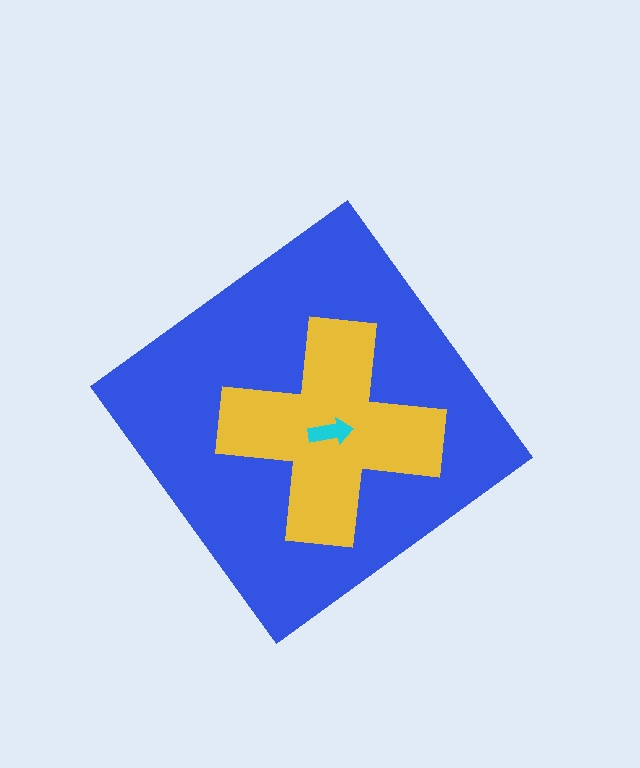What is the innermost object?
The cyan arrow.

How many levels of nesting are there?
3.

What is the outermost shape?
The blue diamond.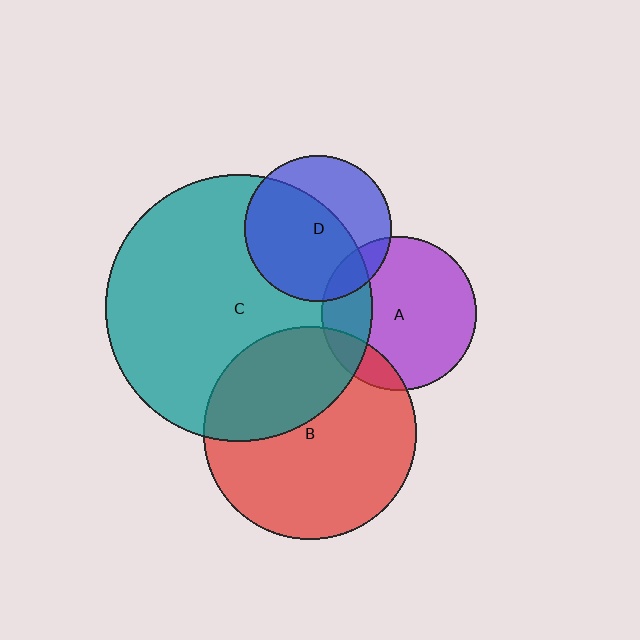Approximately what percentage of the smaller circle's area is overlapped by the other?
Approximately 35%.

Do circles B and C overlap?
Yes.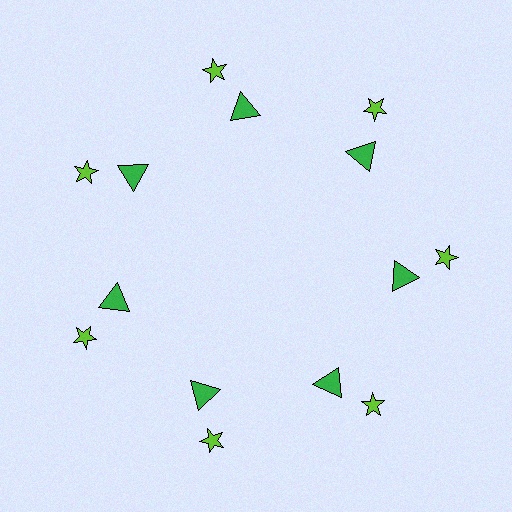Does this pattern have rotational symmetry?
Yes, this pattern has 7-fold rotational symmetry. It looks the same after rotating 51 degrees around the center.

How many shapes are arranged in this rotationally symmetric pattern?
There are 14 shapes, arranged in 7 groups of 2.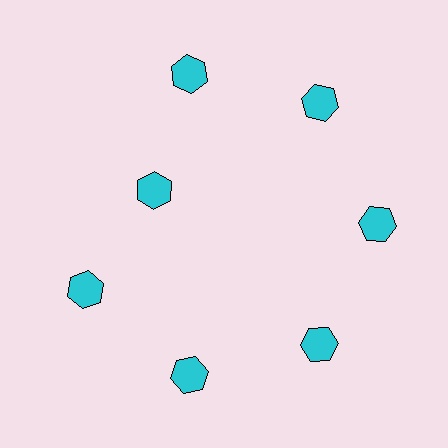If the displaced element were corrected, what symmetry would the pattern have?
It would have 7-fold rotational symmetry — the pattern would map onto itself every 51 degrees.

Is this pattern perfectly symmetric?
No. The 7 cyan hexagons are arranged in a ring, but one element near the 10 o'clock position is pulled inward toward the center, breaking the 7-fold rotational symmetry.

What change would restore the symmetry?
The symmetry would be restored by moving it outward, back onto the ring so that all 7 hexagons sit at equal angles and equal distance from the center.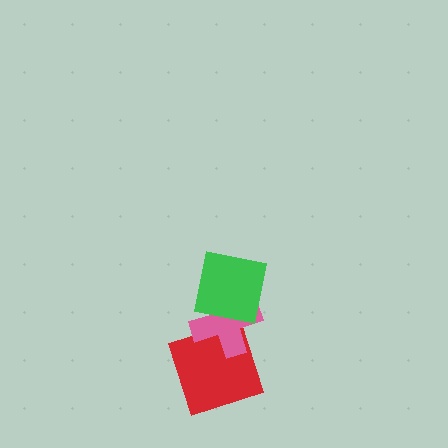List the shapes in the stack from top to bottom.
From top to bottom: the green square, the pink cross, the red square.